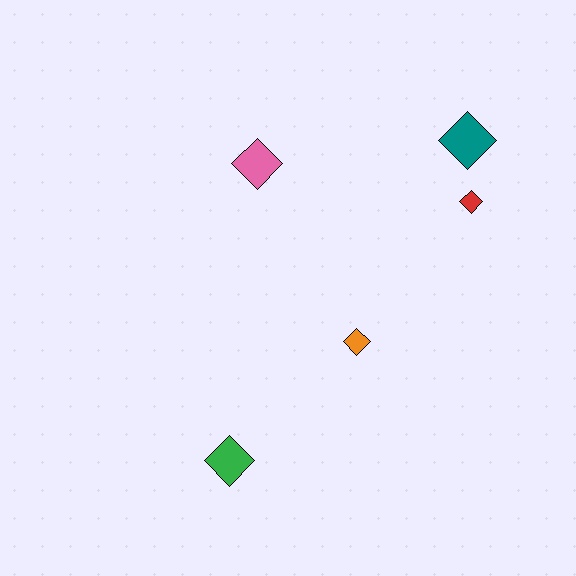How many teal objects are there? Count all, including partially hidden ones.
There is 1 teal object.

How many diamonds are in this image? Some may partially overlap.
There are 5 diamonds.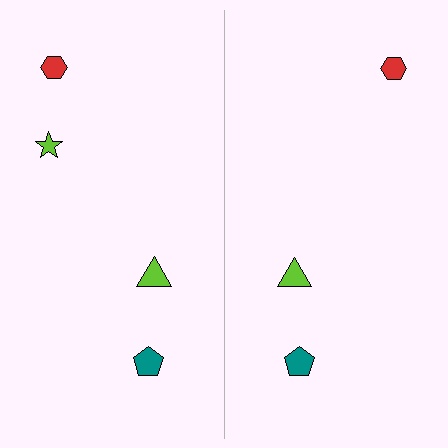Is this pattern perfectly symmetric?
No, the pattern is not perfectly symmetric. A lime star is missing from the right side.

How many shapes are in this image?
There are 7 shapes in this image.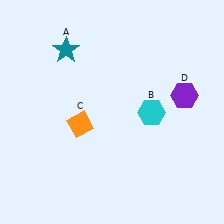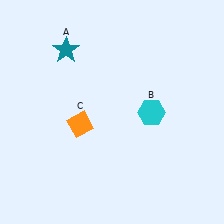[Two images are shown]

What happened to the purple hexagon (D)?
The purple hexagon (D) was removed in Image 2. It was in the top-right area of Image 1.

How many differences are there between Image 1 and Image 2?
There is 1 difference between the two images.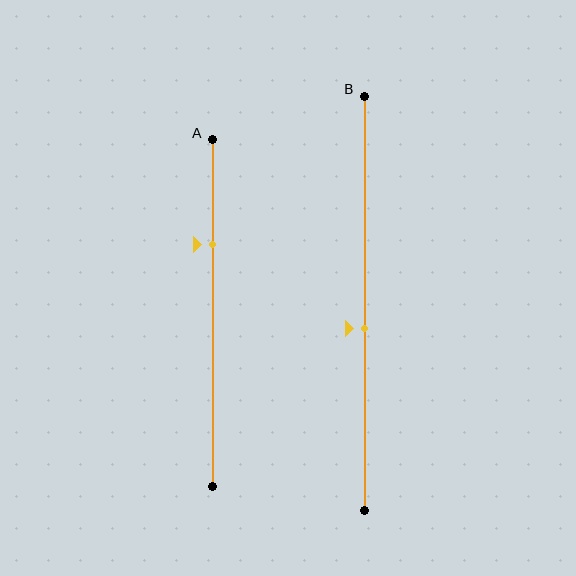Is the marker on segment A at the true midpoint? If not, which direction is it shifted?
No, the marker on segment A is shifted upward by about 20% of the segment length.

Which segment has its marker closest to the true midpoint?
Segment B has its marker closest to the true midpoint.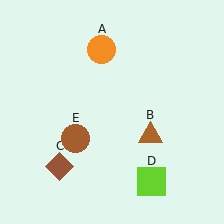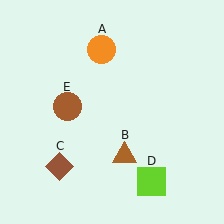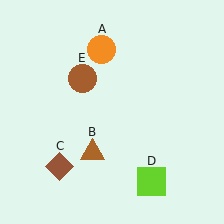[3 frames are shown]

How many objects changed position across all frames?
2 objects changed position: brown triangle (object B), brown circle (object E).